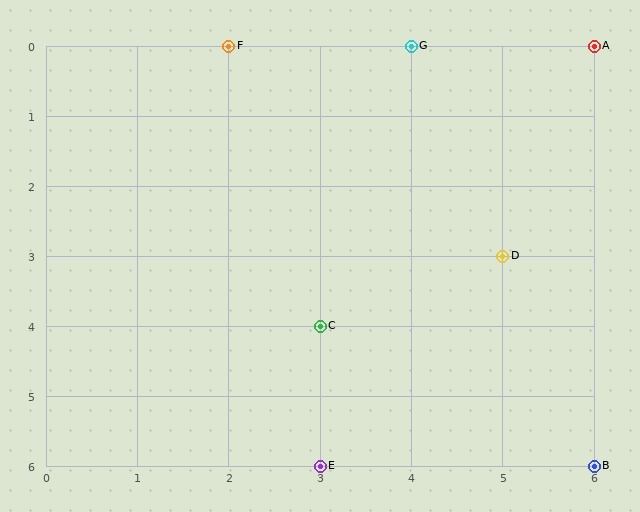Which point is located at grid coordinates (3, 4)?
Point C is at (3, 4).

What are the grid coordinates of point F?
Point F is at grid coordinates (2, 0).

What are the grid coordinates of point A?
Point A is at grid coordinates (6, 0).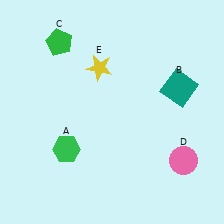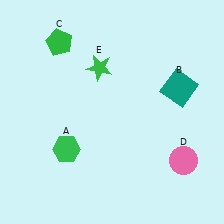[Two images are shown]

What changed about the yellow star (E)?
In Image 1, E is yellow. In Image 2, it changed to green.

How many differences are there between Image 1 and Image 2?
There is 1 difference between the two images.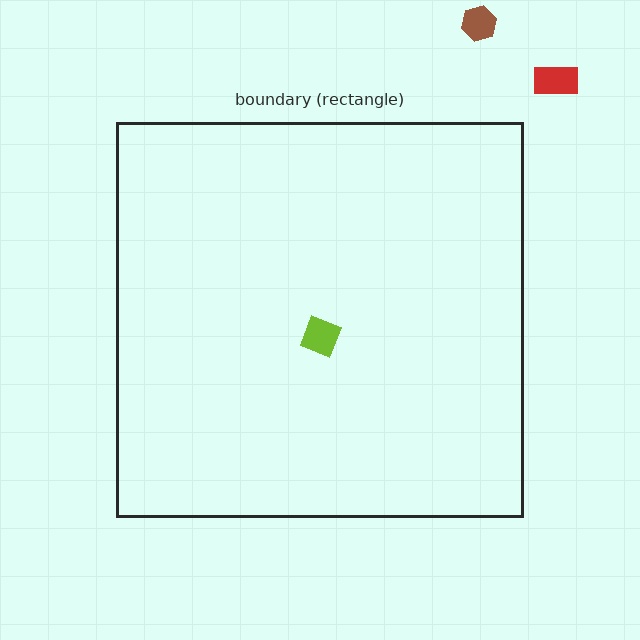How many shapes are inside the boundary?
1 inside, 2 outside.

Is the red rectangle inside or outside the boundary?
Outside.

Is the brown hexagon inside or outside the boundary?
Outside.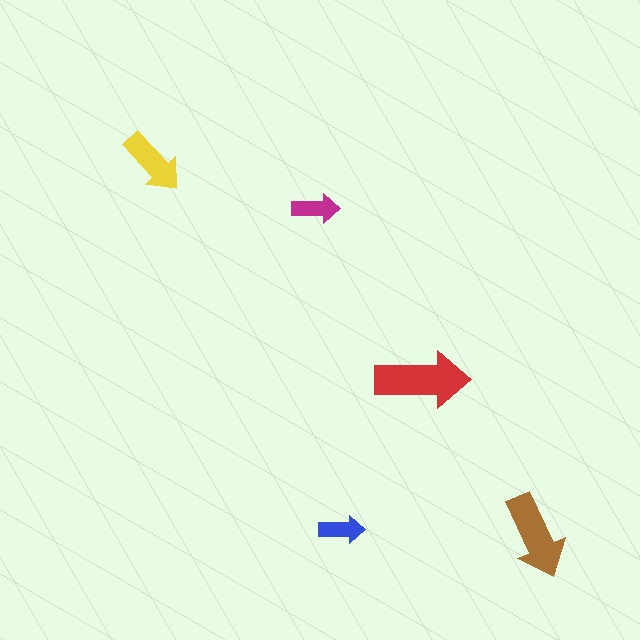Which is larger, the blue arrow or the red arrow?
The red one.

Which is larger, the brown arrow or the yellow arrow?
The brown one.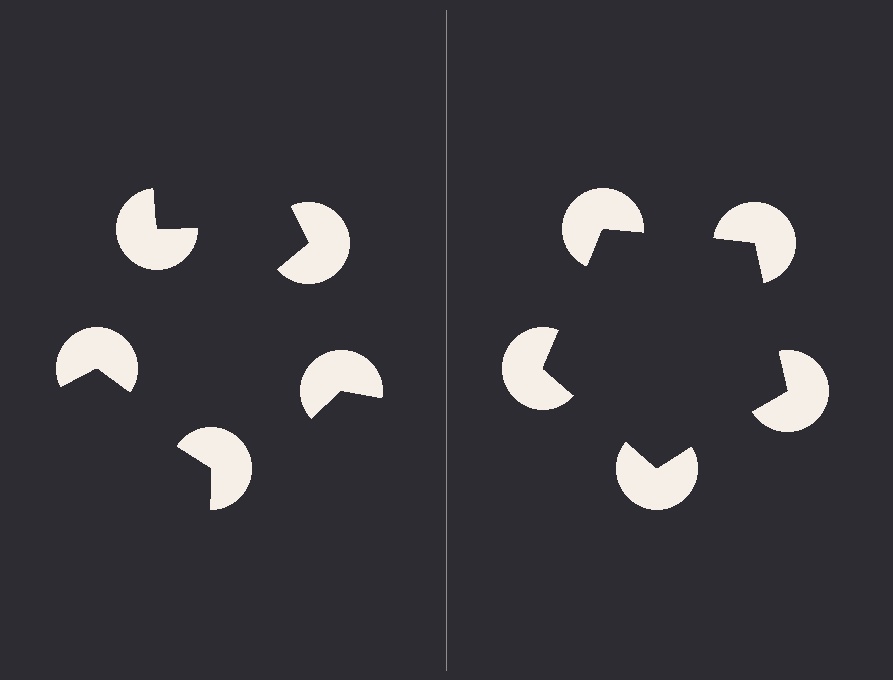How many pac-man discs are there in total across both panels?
10 — 5 on each side.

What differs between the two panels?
The pac-man discs are positioned identically on both sides; only the wedge orientations differ. On the right they align to a pentagon; on the left they are misaligned.